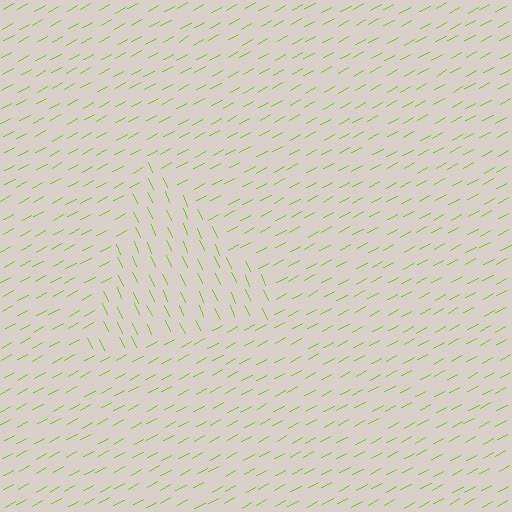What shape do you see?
I see a triangle.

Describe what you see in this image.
The image is filled with small lime line segments. A triangle region in the image has lines oriented differently from the surrounding lines, creating a visible texture boundary.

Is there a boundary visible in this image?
Yes, there is a texture boundary formed by a change in line orientation.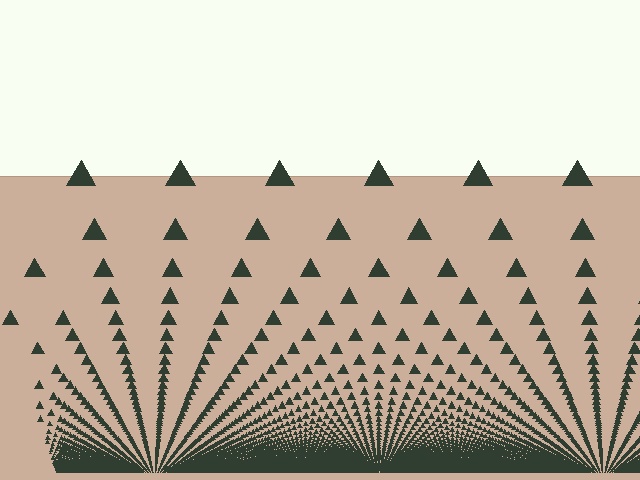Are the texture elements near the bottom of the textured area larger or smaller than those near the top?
Smaller. The gradient is inverted — elements near the bottom are smaller and denser.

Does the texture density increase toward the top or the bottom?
Density increases toward the bottom.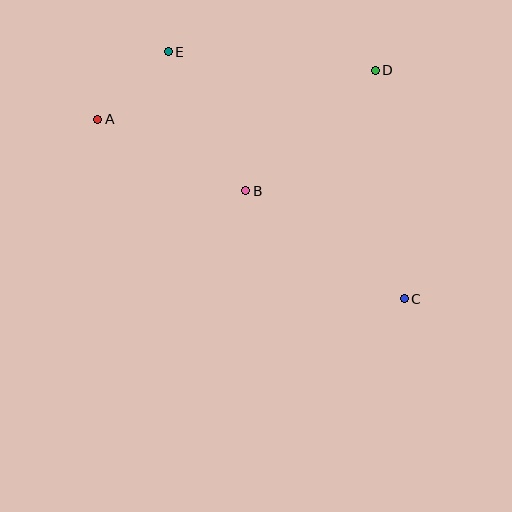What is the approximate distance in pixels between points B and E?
The distance between B and E is approximately 159 pixels.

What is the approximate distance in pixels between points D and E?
The distance between D and E is approximately 208 pixels.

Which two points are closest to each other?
Points A and E are closest to each other.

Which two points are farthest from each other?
Points A and C are farthest from each other.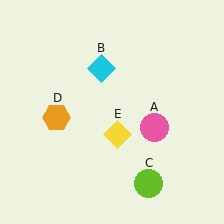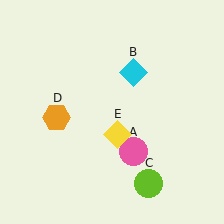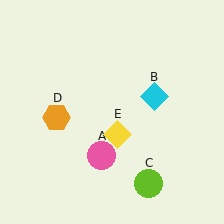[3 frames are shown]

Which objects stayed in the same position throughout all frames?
Lime circle (object C) and orange hexagon (object D) and yellow diamond (object E) remained stationary.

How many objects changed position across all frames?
2 objects changed position: pink circle (object A), cyan diamond (object B).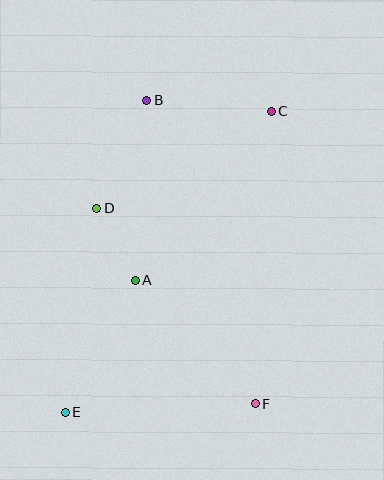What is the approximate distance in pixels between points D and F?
The distance between D and F is approximately 252 pixels.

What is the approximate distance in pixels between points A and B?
The distance between A and B is approximately 180 pixels.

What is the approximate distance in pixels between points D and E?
The distance between D and E is approximately 207 pixels.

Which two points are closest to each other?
Points A and D are closest to each other.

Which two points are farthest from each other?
Points C and E are farthest from each other.